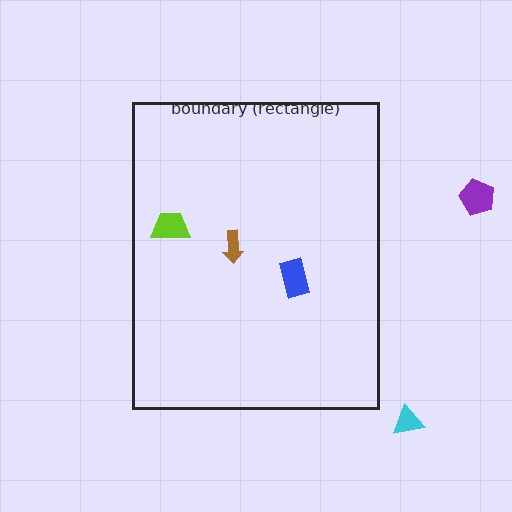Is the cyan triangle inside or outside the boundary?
Outside.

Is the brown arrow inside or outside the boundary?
Inside.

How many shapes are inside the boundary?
3 inside, 2 outside.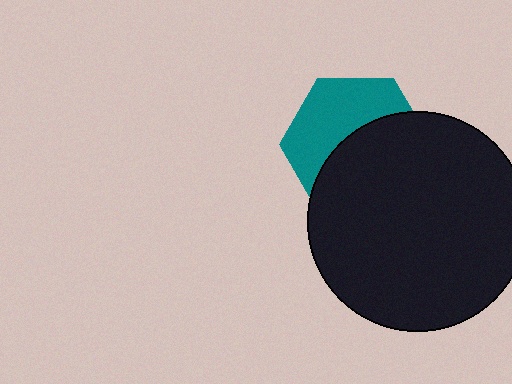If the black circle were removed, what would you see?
You would see the complete teal hexagon.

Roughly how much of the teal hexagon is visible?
About half of it is visible (roughly 46%).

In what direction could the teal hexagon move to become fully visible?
The teal hexagon could move up. That would shift it out from behind the black circle entirely.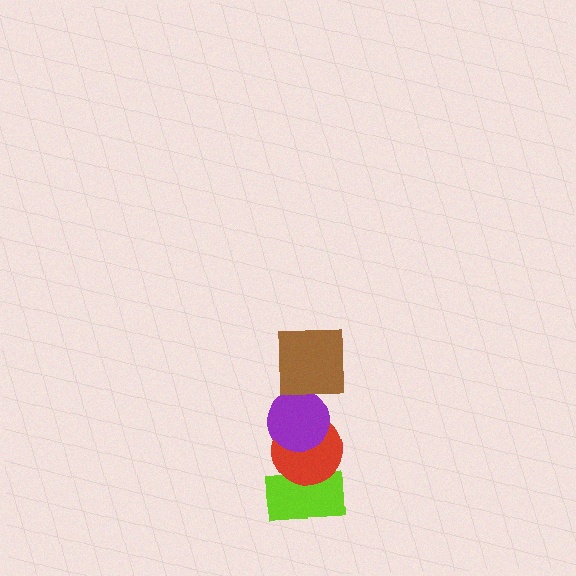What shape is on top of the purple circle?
The brown square is on top of the purple circle.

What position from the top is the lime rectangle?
The lime rectangle is 4th from the top.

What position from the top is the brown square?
The brown square is 1st from the top.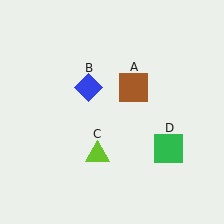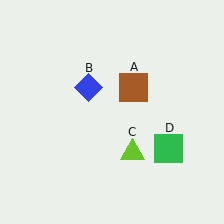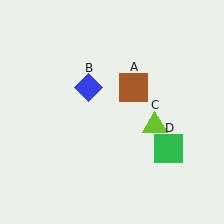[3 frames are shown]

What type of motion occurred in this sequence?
The lime triangle (object C) rotated counterclockwise around the center of the scene.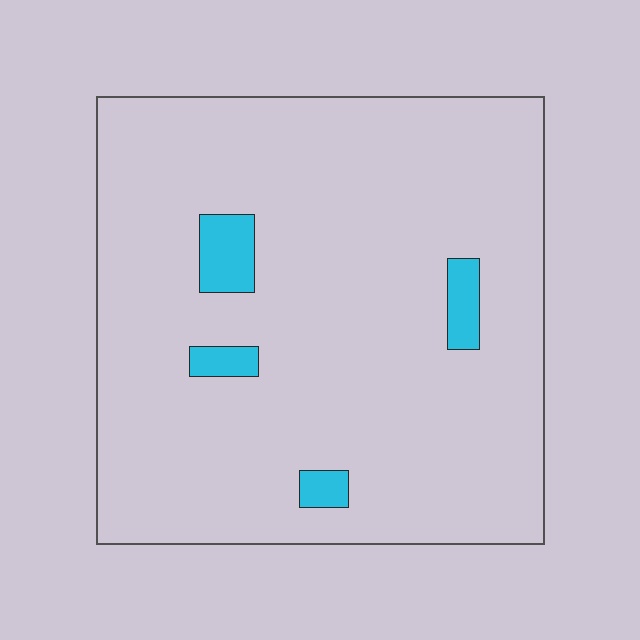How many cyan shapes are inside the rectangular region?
4.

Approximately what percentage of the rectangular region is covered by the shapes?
Approximately 5%.